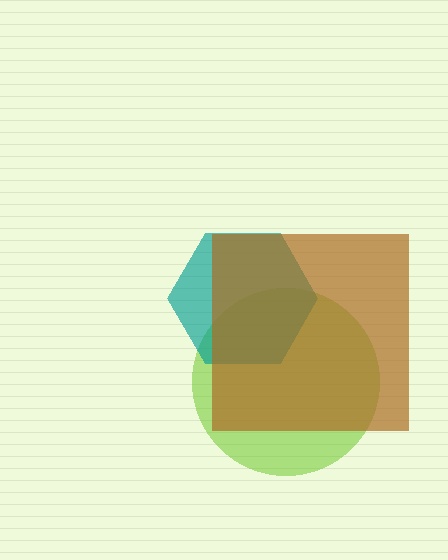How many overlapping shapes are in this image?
There are 3 overlapping shapes in the image.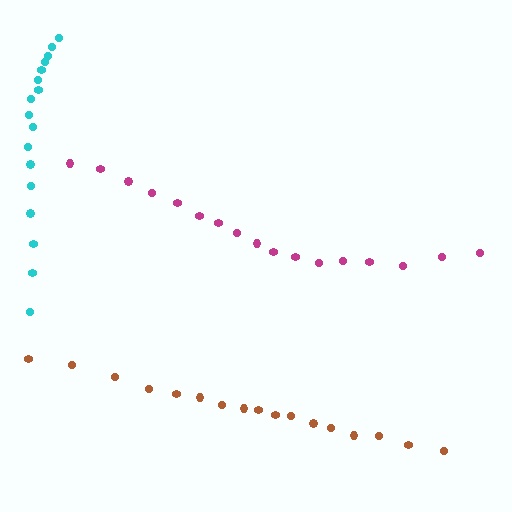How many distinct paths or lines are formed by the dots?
There are 3 distinct paths.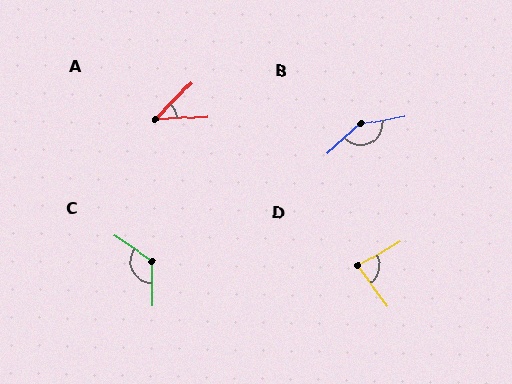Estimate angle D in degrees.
Approximately 84 degrees.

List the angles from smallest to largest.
A (42°), D (84°), C (123°), B (149°).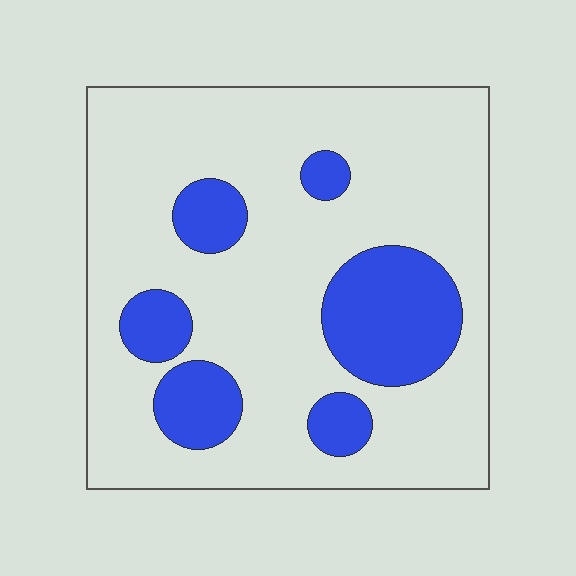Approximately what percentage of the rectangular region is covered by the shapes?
Approximately 20%.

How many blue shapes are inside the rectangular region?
6.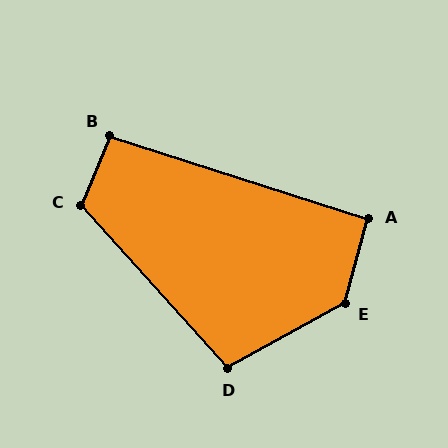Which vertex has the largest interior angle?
E, at approximately 135 degrees.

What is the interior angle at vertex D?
Approximately 103 degrees (obtuse).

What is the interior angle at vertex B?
Approximately 95 degrees (approximately right).